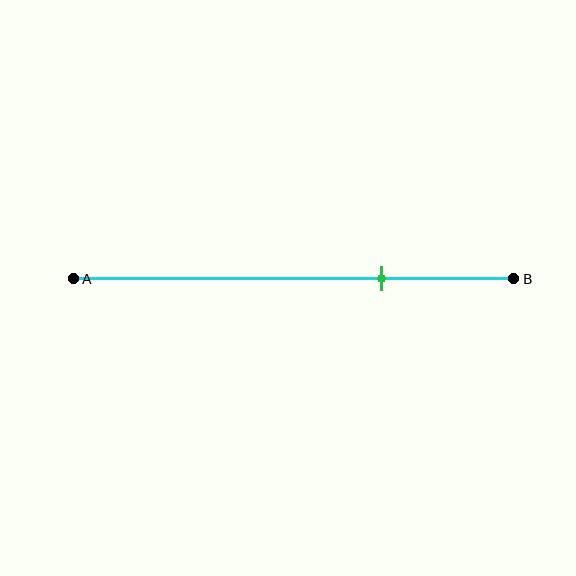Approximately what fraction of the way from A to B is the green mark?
The green mark is approximately 70% of the way from A to B.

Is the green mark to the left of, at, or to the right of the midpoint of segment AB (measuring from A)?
The green mark is to the right of the midpoint of segment AB.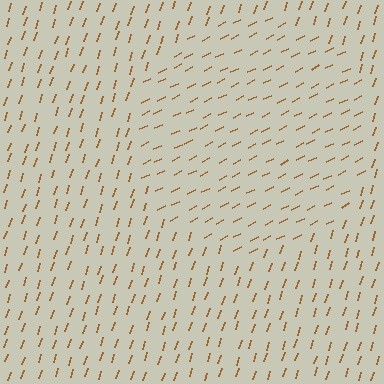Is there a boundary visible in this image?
Yes, there is a texture boundary formed by a change in line orientation.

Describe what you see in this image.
The image is filled with small brown line segments. A circle region in the image has lines oriented differently from the surrounding lines, creating a visible texture boundary.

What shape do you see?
I see a circle.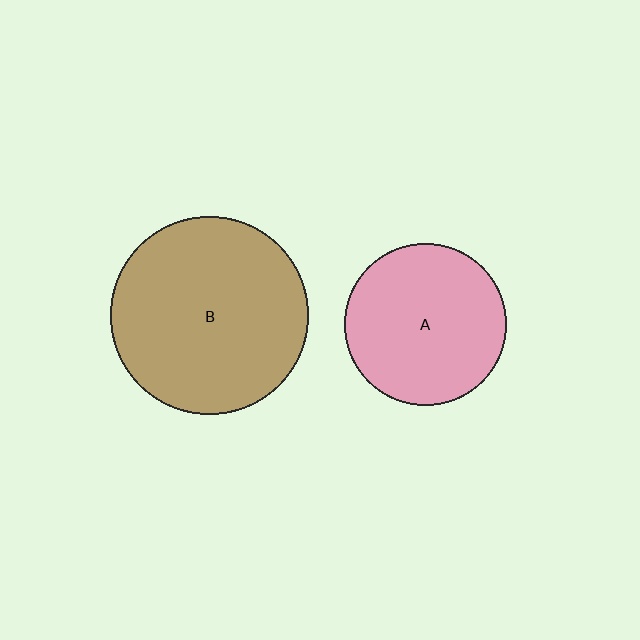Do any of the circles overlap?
No, none of the circles overlap.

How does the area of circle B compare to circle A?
Approximately 1.5 times.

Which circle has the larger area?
Circle B (brown).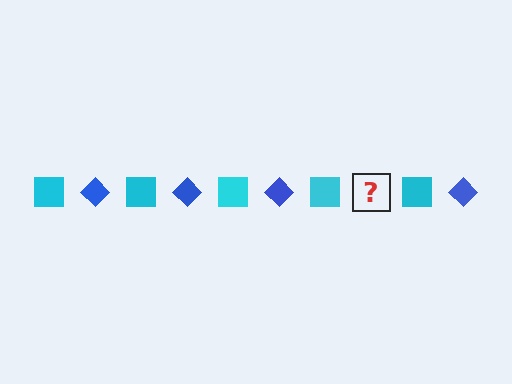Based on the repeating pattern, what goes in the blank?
The blank should be a blue diamond.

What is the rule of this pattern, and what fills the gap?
The rule is that the pattern alternates between cyan square and blue diamond. The gap should be filled with a blue diamond.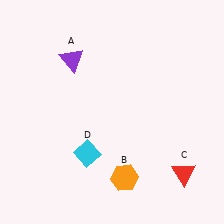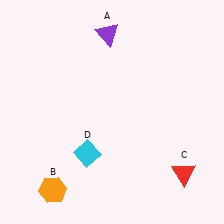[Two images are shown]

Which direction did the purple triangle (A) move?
The purple triangle (A) moved right.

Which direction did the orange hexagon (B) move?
The orange hexagon (B) moved left.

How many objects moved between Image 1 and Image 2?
2 objects moved between the two images.